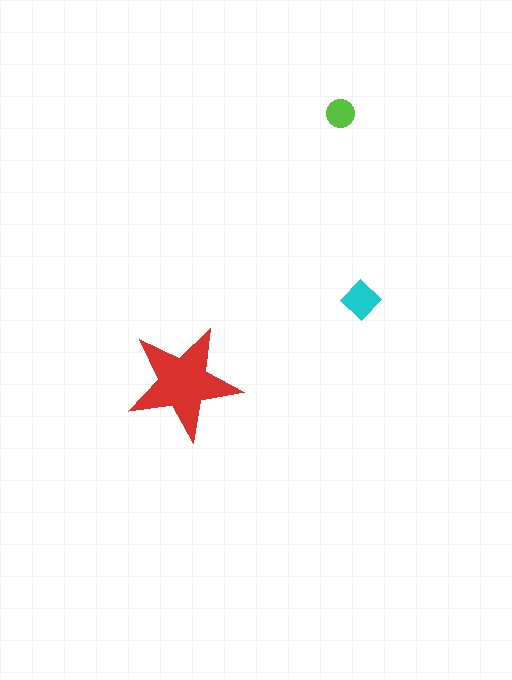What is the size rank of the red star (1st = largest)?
1st.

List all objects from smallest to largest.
The lime circle, the cyan diamond, the red star.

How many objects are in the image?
There are 3 objects in the image.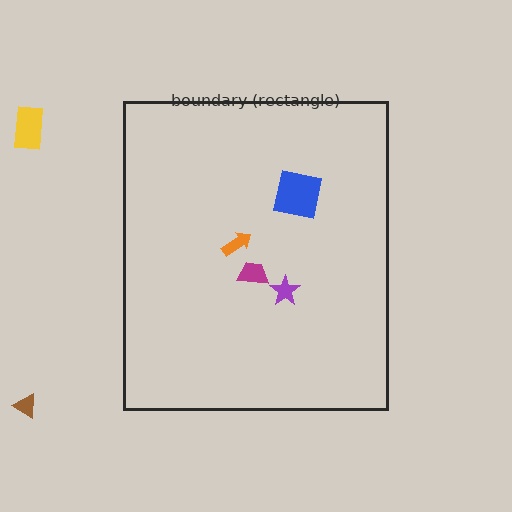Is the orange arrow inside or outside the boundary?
Inside.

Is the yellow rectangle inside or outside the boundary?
Outside.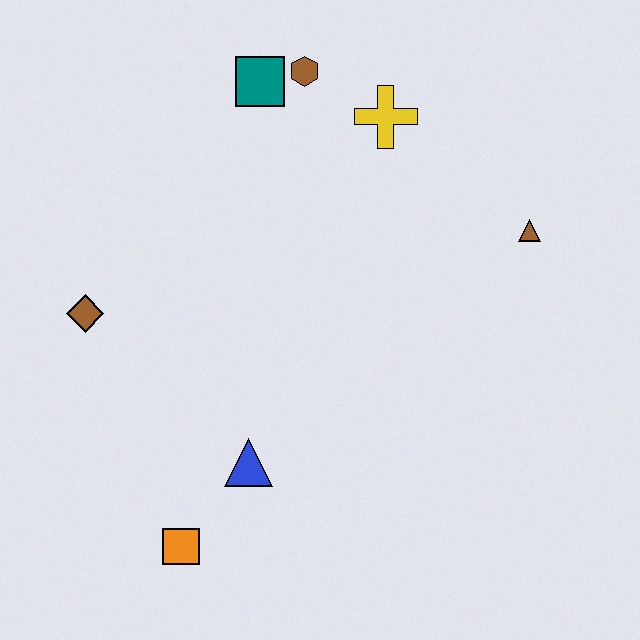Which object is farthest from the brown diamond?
The brown triangle is farthest from the brown diamond.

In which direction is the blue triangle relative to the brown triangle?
The blue triangle is to the left of the brown triangle.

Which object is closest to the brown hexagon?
The teal square is closest to the brown hexagon.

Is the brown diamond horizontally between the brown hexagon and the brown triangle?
No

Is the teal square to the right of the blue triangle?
Yes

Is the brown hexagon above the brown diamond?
Yes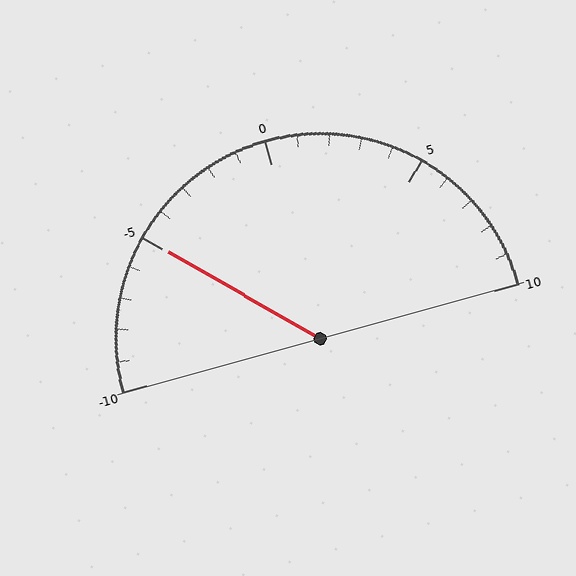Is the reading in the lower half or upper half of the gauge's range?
The reading is in the lower half of the range (-10 to 10).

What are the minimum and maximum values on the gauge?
The gauge ranges from -10 to 10.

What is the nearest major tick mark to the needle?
The nearest major tick mark is -5.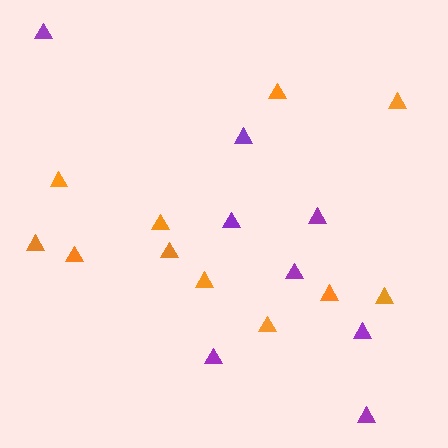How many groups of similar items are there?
There are 2 groups: one group of orange triangles (11) and one group of purple triangles (8).